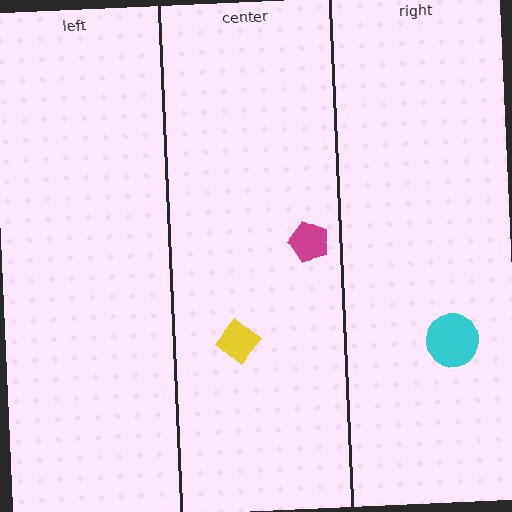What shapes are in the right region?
The cyan circle.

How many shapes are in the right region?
1.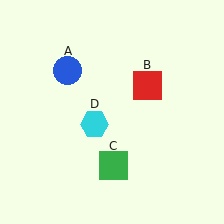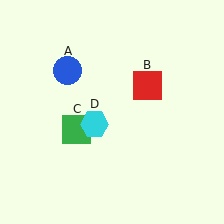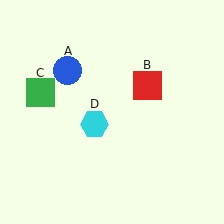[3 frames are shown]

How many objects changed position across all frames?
1 object changed position: green square (object C).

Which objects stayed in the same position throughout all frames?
Blue circle (object A) and red square (object B) and cyan hexagon (object D) remained stationary.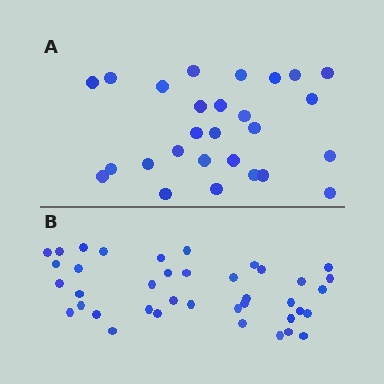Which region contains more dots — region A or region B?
Region B (the bottom region) has more dots.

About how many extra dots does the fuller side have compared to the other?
Region B has roughly 12 or so more dots than region A.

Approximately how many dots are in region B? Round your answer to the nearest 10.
About 40 dots. (The exact count is 39, which rounds to 40.)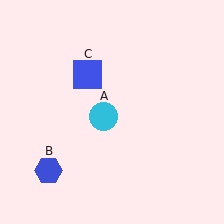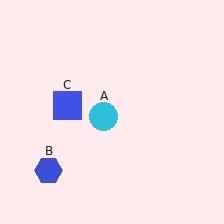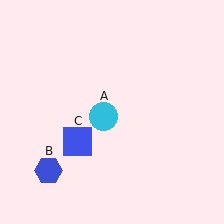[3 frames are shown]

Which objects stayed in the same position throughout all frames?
Cyan circle (object A) and blue hexagon (object B) remained stationary.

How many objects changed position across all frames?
1 object changed position: blue square (object C).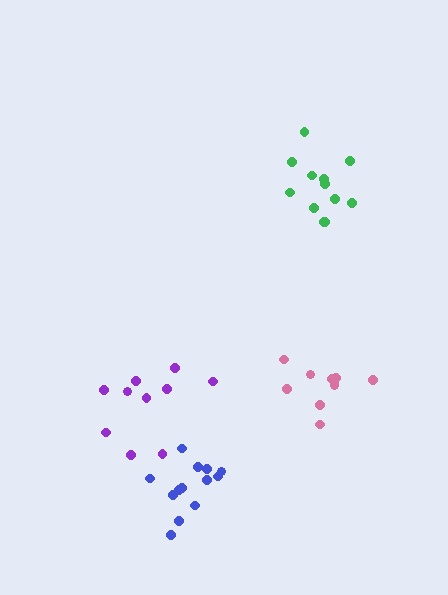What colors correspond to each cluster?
The clusters are colored: pink, green, purple, blue.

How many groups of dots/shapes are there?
There are 4 groups.